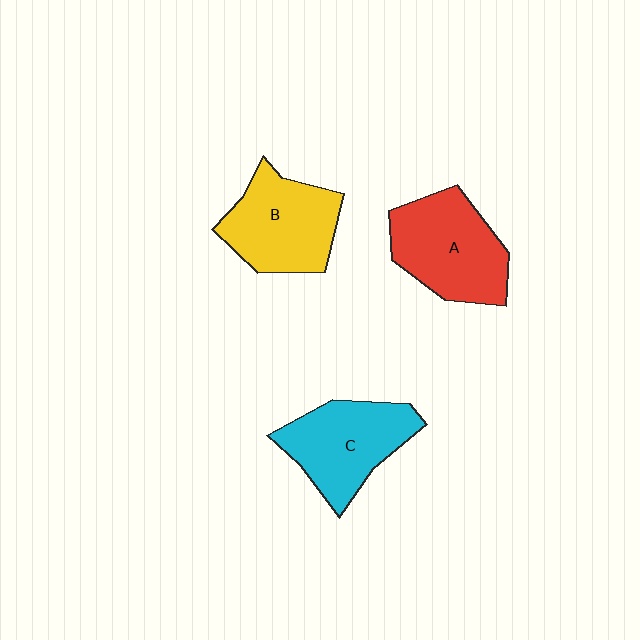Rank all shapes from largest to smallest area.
From largest to smallest: A (red), B (yellow), C (cyan).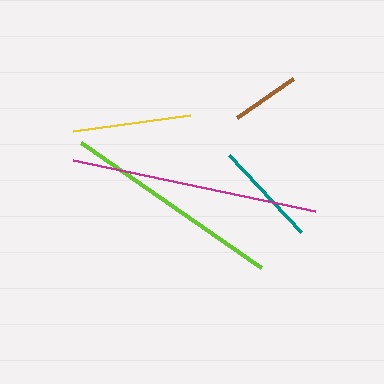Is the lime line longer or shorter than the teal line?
The lime line is longer than the teal line.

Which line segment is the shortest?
The brown line is the shortest at approximately 68 pixels.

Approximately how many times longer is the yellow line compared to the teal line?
The yellow line is approximately 1.1 times the length of the teal line.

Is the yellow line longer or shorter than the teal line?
The yellow line is longer than the teal line.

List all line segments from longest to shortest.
From longest to shortest: magenta, lime, yellow, teal, brown.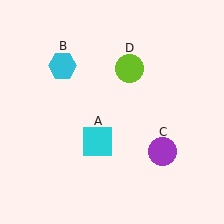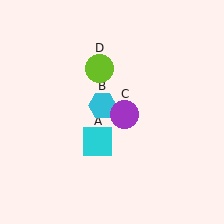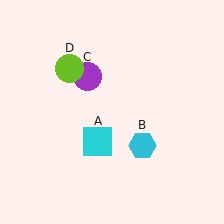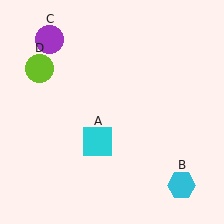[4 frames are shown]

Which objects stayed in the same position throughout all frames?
Cyan square (object A) remained stationary.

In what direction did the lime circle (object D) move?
The lime circle (object D) moved left.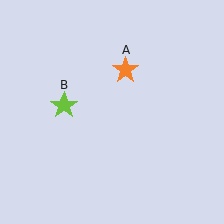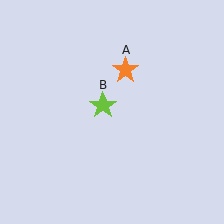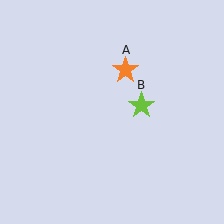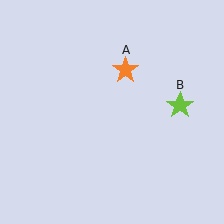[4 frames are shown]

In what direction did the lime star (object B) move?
The lime star (object B) moved right.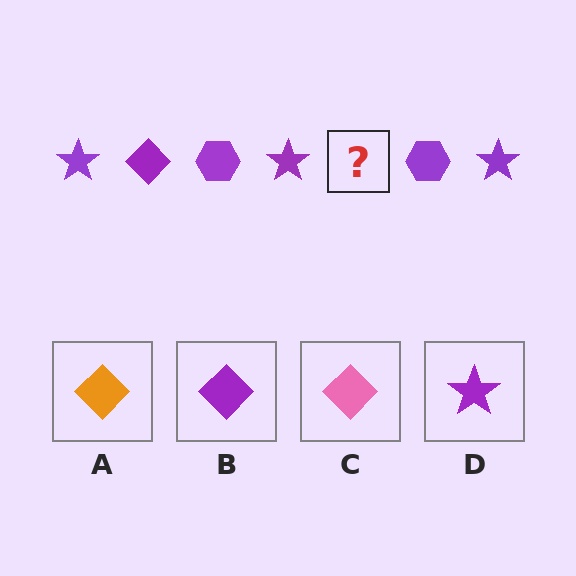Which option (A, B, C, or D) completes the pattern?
B.